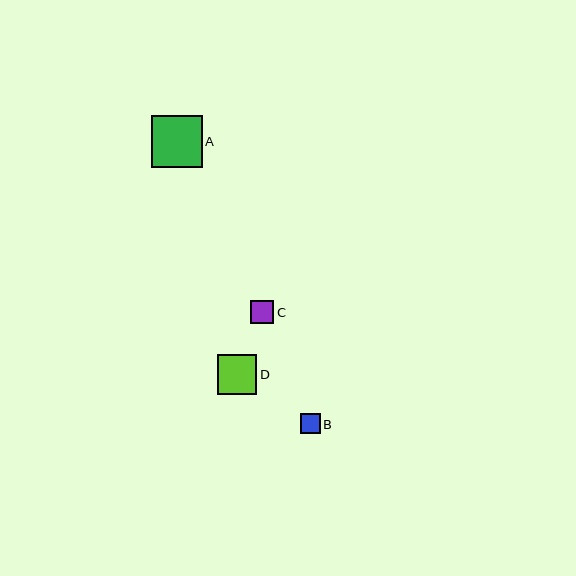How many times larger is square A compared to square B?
Square A is approximately 2.6 times the size of square B.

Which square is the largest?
Square A is the largest with a size of approximately 51 pixels.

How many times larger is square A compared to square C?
Square A is approximately 2.2 times the size of square C.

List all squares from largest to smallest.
From largest to smallest: A, D, C, B.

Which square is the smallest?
Square B is the smallest with a size of approximately 20 pixels.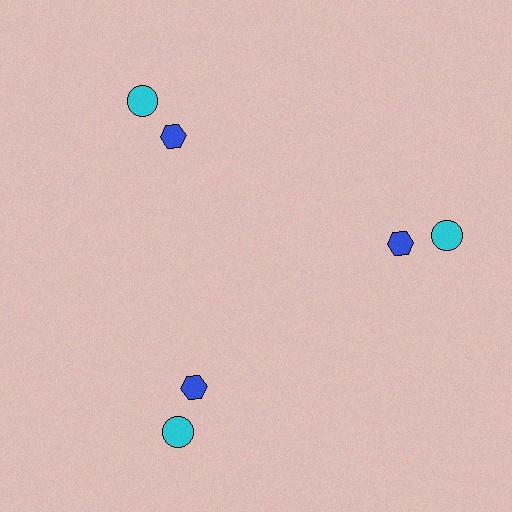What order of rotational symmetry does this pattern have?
This pattern has 3-fold rotational symmetry.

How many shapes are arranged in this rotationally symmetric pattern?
There are 6 shapes, arranged in 3 groups of 2.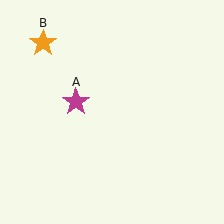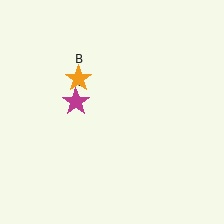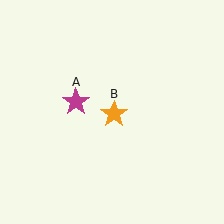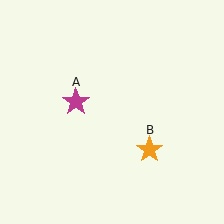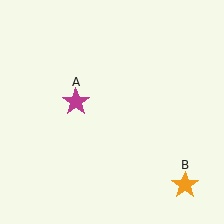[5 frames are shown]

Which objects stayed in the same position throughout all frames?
Magenta star (object A) remained stationary.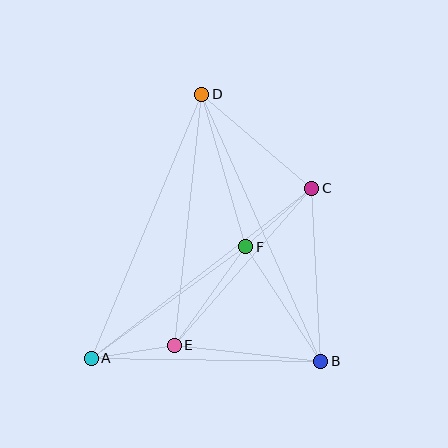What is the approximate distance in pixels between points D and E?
The distance between D and E is approximately 252 pixels.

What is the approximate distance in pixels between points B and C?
The distance between B and C is approximately 173 pixels.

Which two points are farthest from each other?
Points B and D are farthest from each other.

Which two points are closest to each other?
Points A and E are closest to each other.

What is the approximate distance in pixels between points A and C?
The distance between A and C is approximately 279 pixels.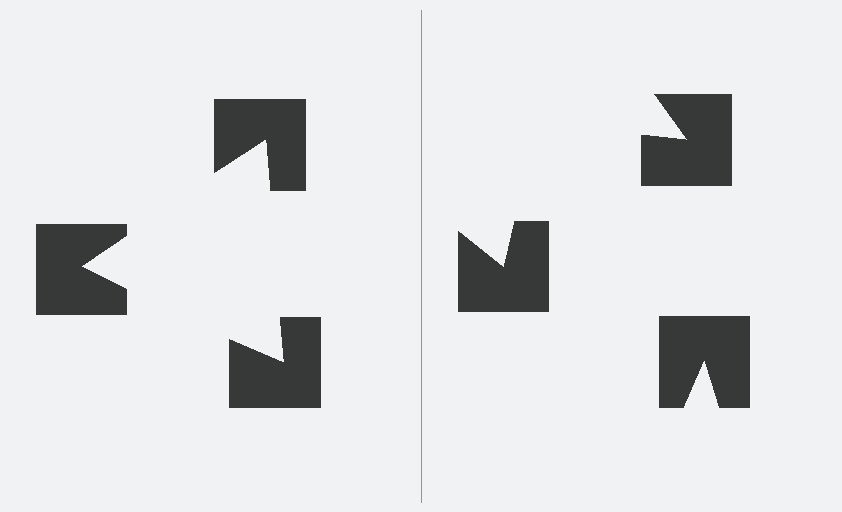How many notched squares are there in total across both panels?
6 — 3 on each side.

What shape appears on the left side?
An illusory triangle.